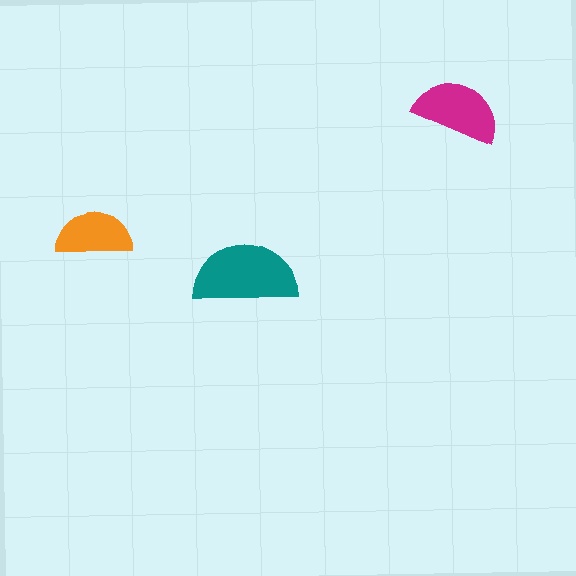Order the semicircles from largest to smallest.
the teal one, the magenta one, the orange one.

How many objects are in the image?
There are 3 objects in the image.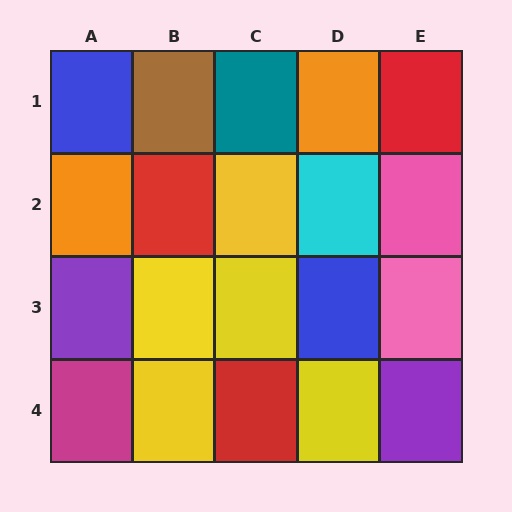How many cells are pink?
2 cells are pink.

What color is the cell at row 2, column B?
Red.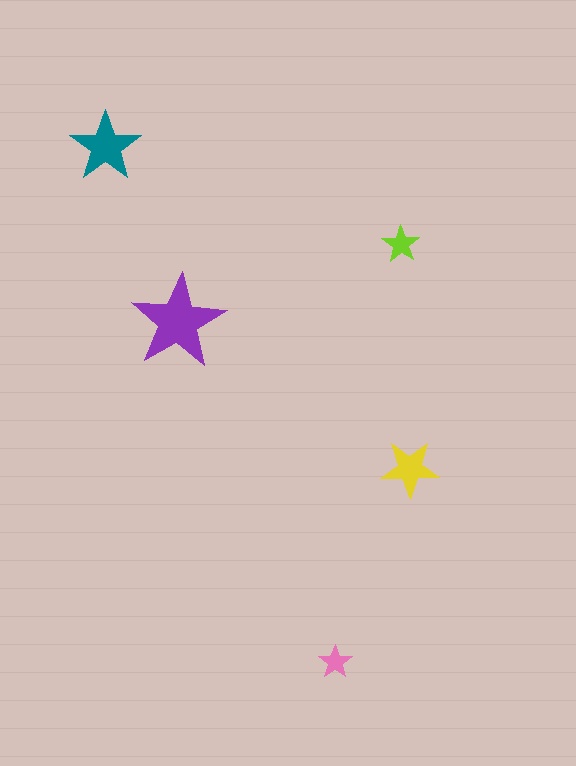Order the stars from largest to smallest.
the purple one, the teal one, the yellow one, the lime one, the pink one.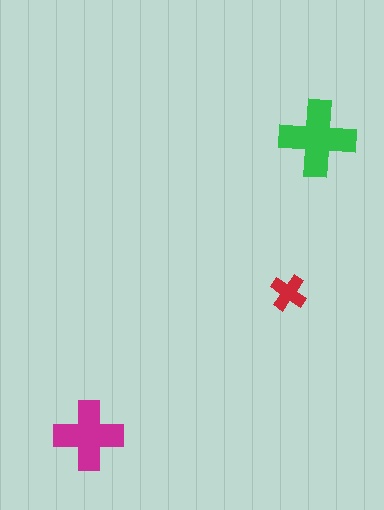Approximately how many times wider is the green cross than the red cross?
About 2 times wider.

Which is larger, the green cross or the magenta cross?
The green one.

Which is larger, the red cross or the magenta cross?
The magenta one.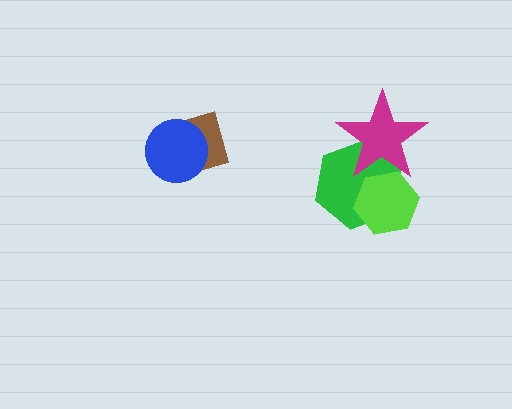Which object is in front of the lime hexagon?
The magenta star is in front of the lime hexagon.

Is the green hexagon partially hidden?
Yes, it is partially covered by another shape.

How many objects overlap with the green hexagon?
2 objects overlap with the green hexagon.